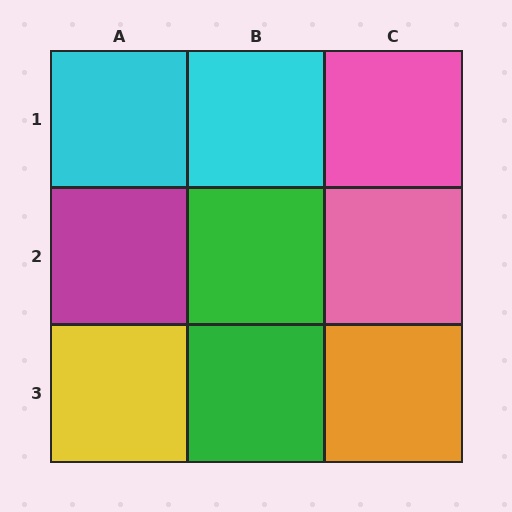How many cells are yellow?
1 cell is yellow.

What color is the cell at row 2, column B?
Green.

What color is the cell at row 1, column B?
Cyan.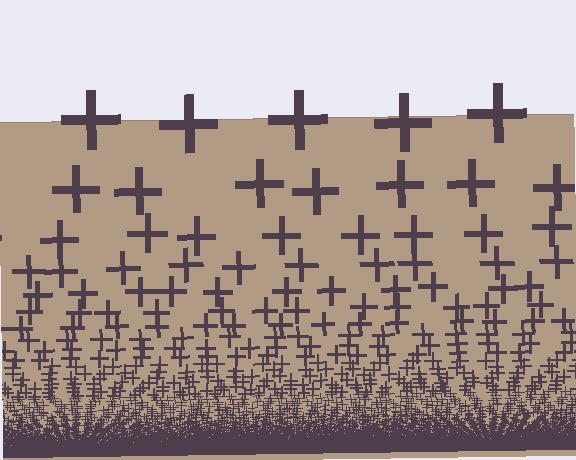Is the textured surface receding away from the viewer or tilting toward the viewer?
The surface appears to tilt toward the viewer. Texture elements get larger and sparser toward the top.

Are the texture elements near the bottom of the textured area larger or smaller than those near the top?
Smaller. The gradient is inverted — elements near the bottom are smaller and denser.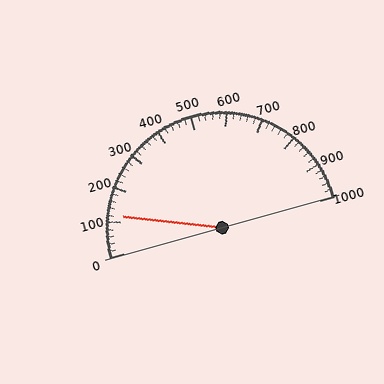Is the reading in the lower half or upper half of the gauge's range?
The reading is in the lower half of the range (0 to 1000).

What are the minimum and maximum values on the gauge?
The gauge ranges from 0 to 1000.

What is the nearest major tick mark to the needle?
The nearest major tick mark is 100.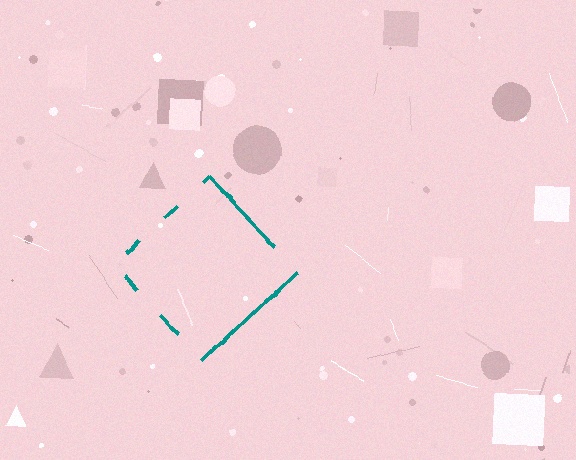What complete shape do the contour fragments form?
The contour fragments form a diamond.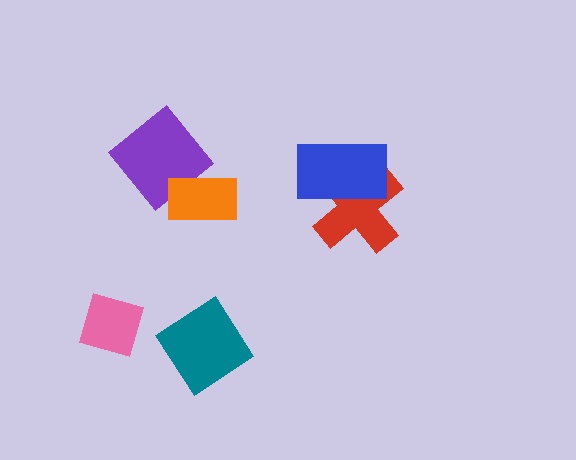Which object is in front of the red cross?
The blue rectangle is in front of the red cross.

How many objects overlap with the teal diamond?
0 objects overlap with the teal diamond.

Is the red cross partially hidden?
Yes, it is partially covered by another shape.